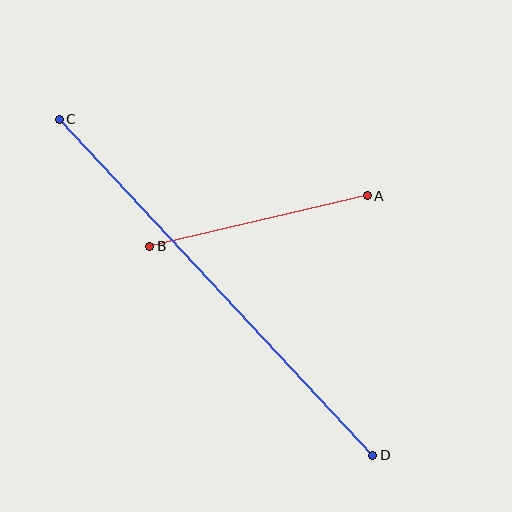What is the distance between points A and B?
The distance is approximately 223 pixels.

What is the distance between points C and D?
The distance is approximately 459 pixels.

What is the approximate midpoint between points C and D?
The midpoint is at approximately (216, 287) pixels.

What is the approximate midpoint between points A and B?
The midpoint is at approximately (258, 221) pixels.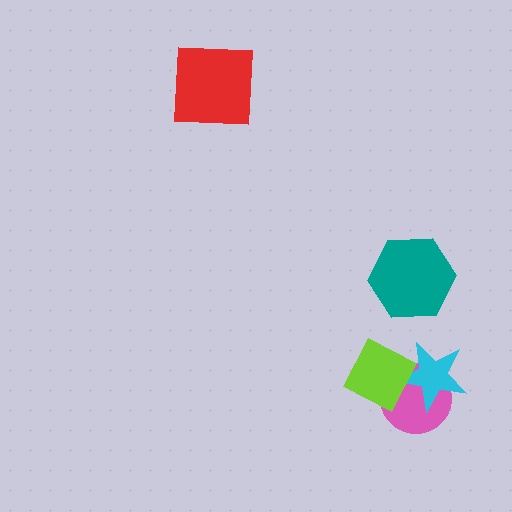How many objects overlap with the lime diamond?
2 objects overlap with the lime diamond.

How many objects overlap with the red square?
0 objects overlap with the red square.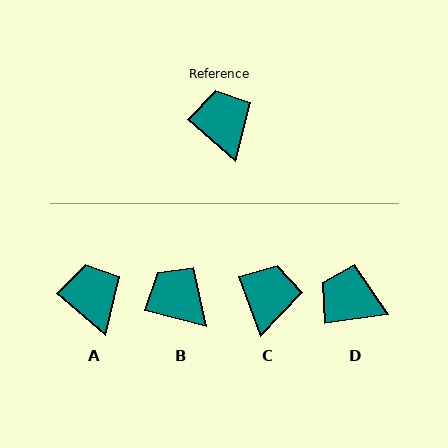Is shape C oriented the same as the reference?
No, it is off by about 30 degrees.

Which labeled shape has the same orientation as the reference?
A.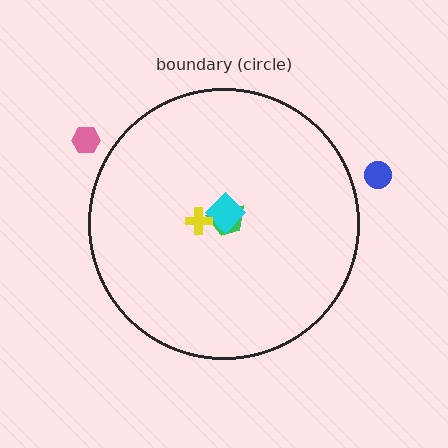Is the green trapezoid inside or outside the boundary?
Inside.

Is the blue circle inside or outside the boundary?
Outside.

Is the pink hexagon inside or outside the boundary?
Outside.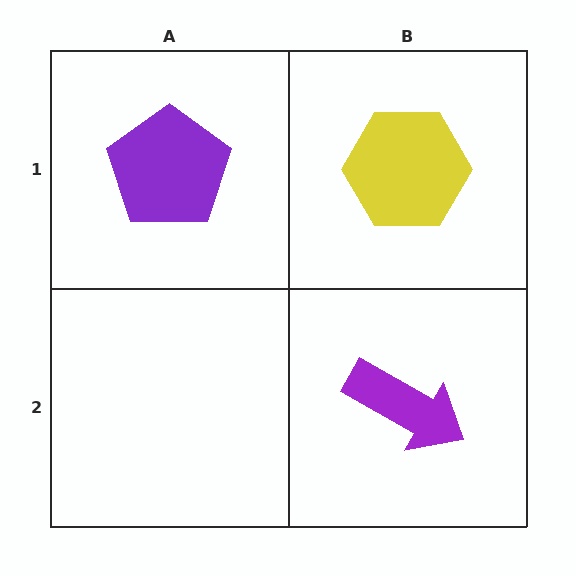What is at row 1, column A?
A purple pentagon.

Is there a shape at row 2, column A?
No, that cell is empty.